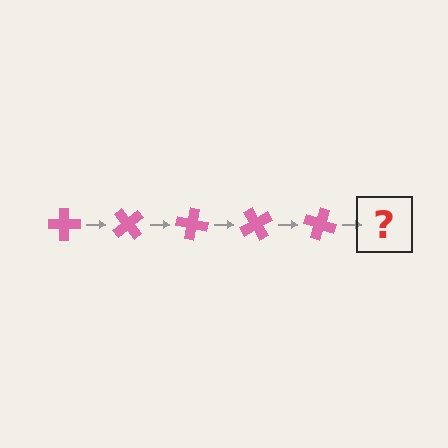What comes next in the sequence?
The next element should be a pink cross rotated 250 degrees.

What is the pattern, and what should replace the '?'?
The pattern is that the cross rotates 50 degrees each step. The '?' should be a pink cross rotated 250 degrees.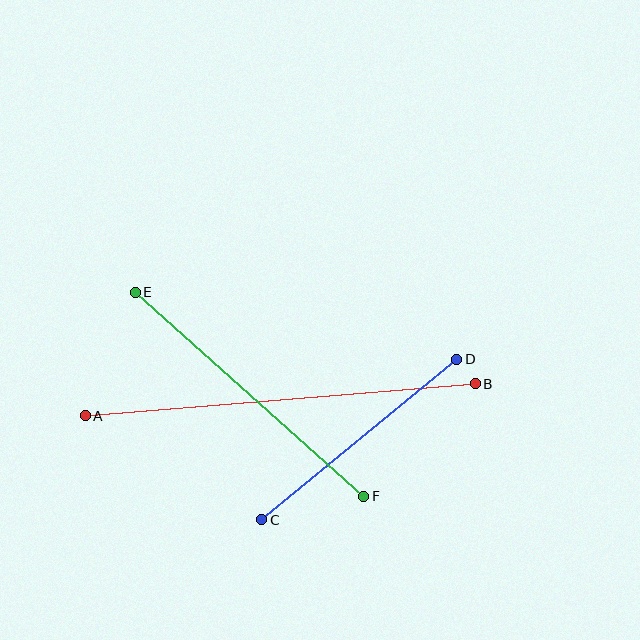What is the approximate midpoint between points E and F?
The midpoint is at approximately (250, 394) pixels.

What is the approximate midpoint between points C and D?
The midpoint is at approximately (359, 440) pixels.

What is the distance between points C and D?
The distance is approximately 253 pixels.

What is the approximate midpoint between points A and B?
The midpoint is at approximately (280, 400) pixels.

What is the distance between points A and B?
The distance is approximately 391 pixels.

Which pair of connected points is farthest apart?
Points A and B are farthest apart.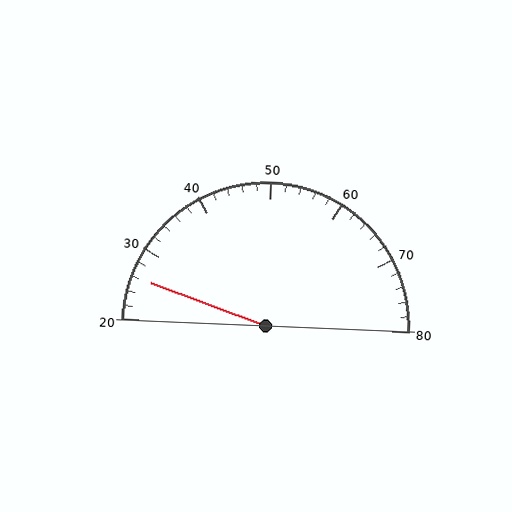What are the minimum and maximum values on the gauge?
The gauge ranges from 20 to 80.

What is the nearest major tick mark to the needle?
The nearest major tick mark is 30.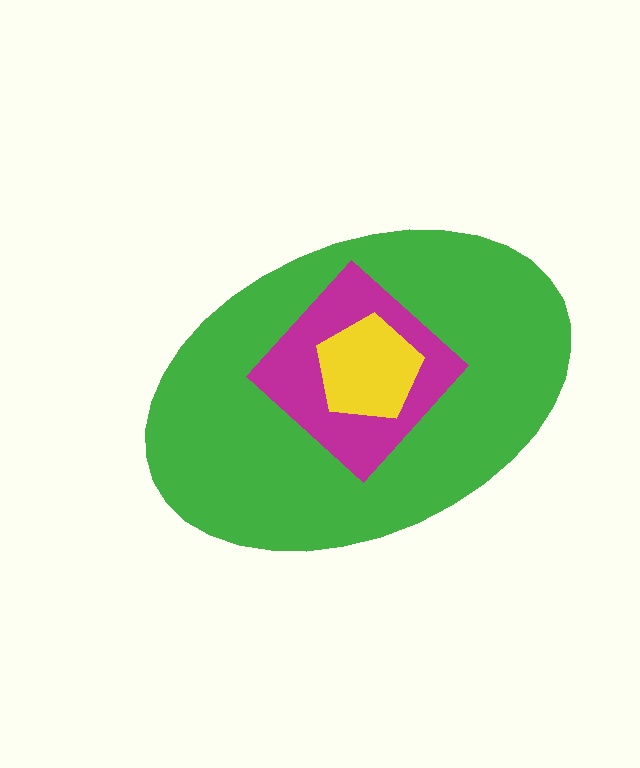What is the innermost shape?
The yellow pentagon.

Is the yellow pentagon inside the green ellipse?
Yes.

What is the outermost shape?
The green ellipse.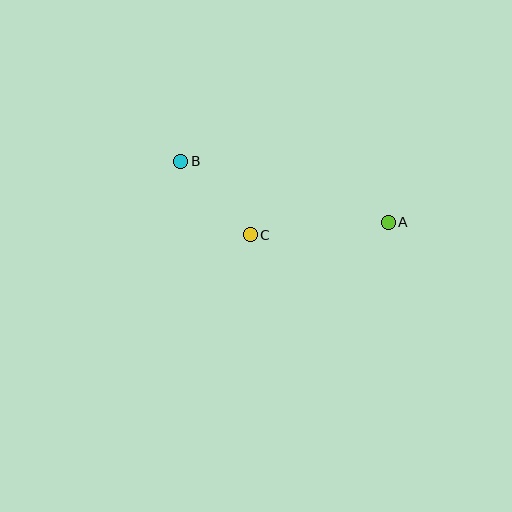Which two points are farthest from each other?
Points A and B are farthest from each other.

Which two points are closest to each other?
Points B and C are closest to each other.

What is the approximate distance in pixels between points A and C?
The distance between A and C is approximately 138 pixels.